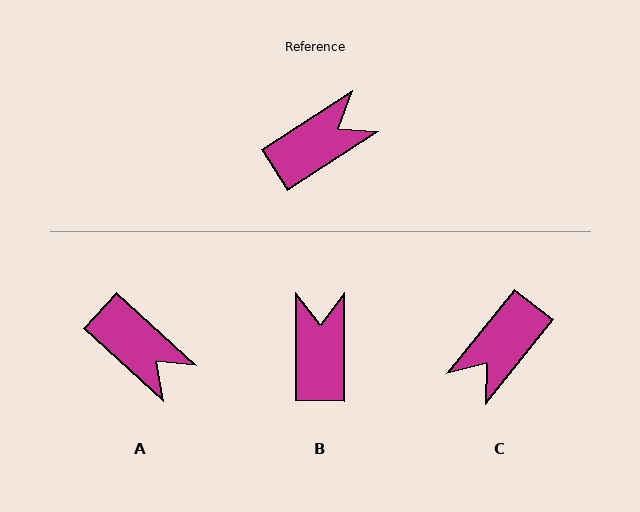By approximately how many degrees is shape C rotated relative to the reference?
Approximately 161 degrees clockwise.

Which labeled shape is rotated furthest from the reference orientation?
C, about 161 degrees away.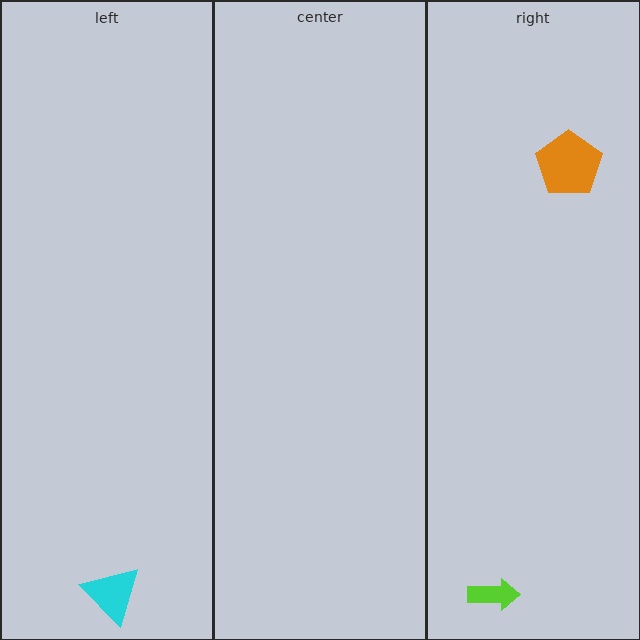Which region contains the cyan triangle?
The left region.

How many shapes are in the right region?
2.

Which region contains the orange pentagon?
The right region.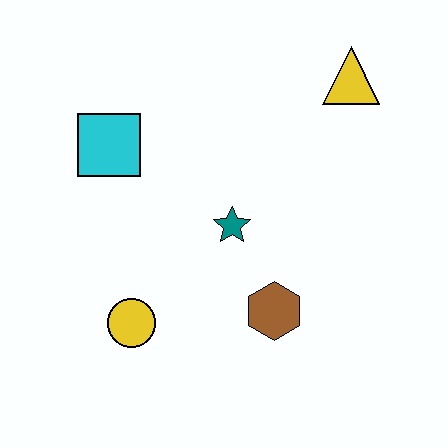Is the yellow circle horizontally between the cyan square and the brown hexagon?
Yes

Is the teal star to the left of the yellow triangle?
Yes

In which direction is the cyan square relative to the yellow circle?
The cyan square is above the yellow circle.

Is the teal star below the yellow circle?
No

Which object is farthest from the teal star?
The yellow triangle is farthest from the teal star.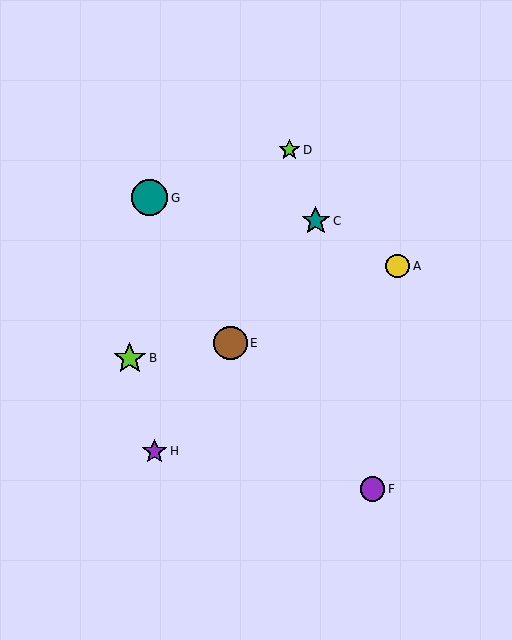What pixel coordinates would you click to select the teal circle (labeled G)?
Click at (150, 198) to select the teal circle G.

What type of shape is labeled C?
Shape C is a teal star.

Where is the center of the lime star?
The center of the lime star is at (289, 150).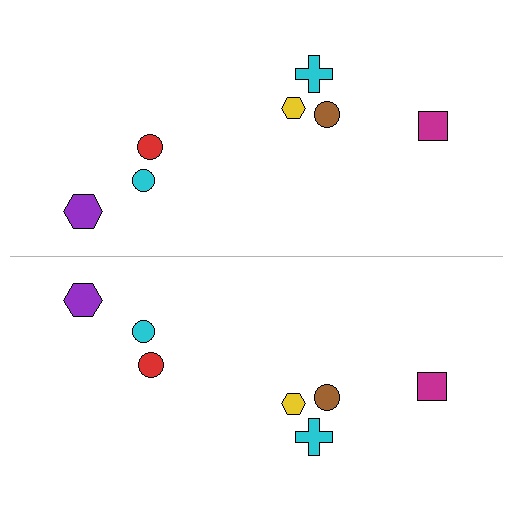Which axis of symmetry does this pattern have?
The pattern has a horizontal axis of symmetry running through the center of the image.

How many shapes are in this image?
There are 14 shapes in this image.